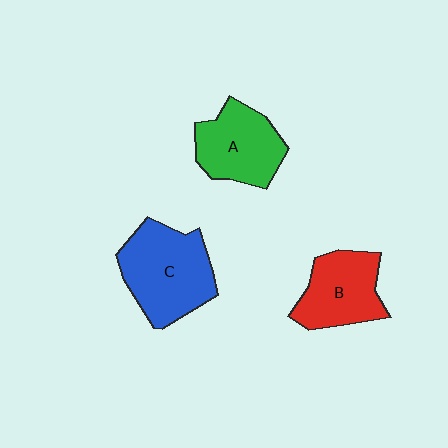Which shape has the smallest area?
Shape B (red).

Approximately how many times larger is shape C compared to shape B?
Approximately 1.3 times.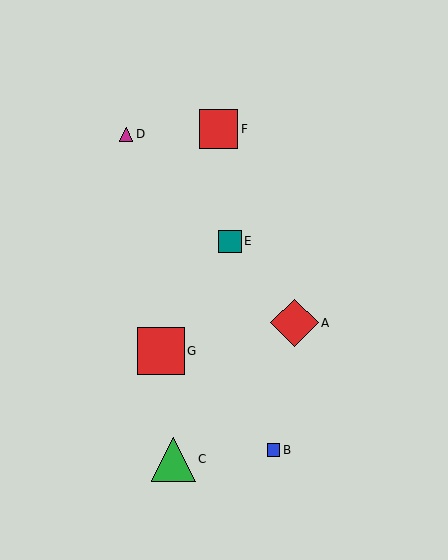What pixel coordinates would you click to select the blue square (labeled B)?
Click at (274, 450) to select the blue square B.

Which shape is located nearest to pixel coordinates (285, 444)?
The blue square (labeled B) at (274, 450) is nearest to that location.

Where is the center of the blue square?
The center of the blue square is at (274, 450).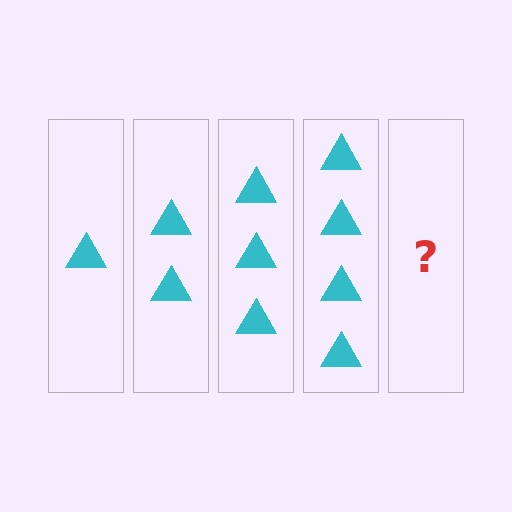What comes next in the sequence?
The next element should be 5 triangles.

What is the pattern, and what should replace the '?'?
The pattern is that each step adds one more triangle. The '?' should be 5 triangles.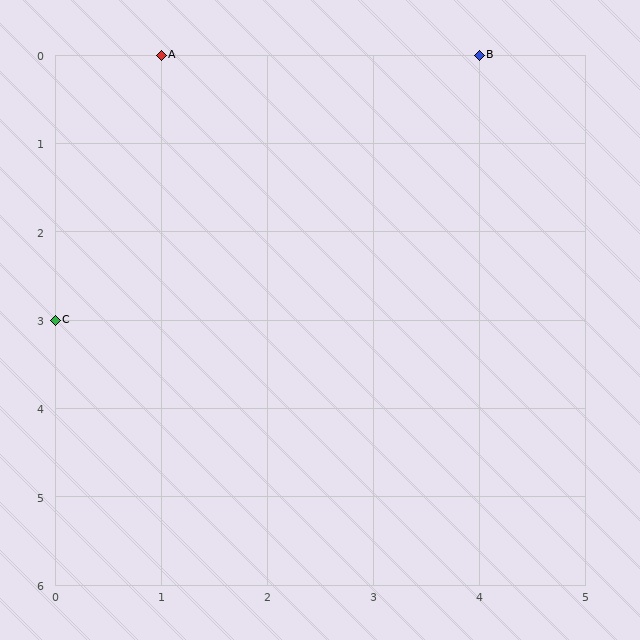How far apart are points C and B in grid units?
Points C and B are 4 columns and 3 rows apart (about 5.0 grid units diagonally).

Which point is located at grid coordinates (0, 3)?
Point C is at (0, 3).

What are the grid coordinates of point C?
Point C is at grid coordinates (0, 3).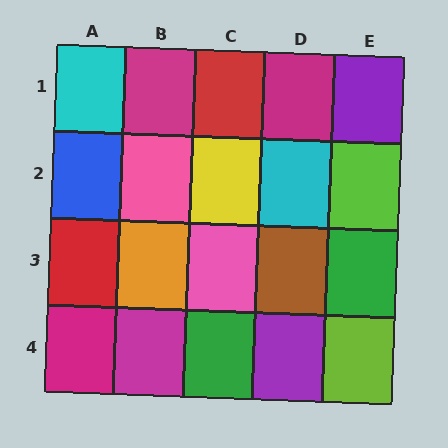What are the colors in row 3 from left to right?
Red, orange, pink, brown, green.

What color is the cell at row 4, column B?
Magenta.